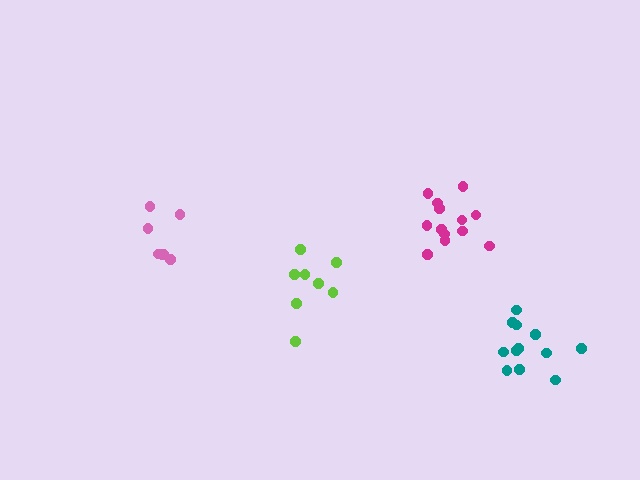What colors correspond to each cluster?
The clusters are colored: magenta, pink, teal, lime.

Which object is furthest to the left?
The pink cluster is leftmost.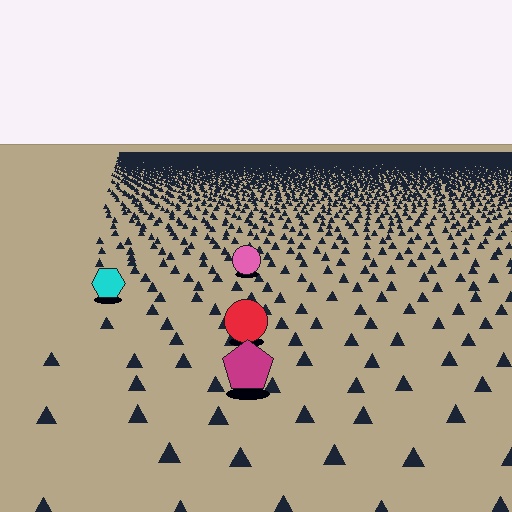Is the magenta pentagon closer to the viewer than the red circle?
Yes. The magenta pentagon is closer — you can tell from the texture gradient: the ground texture is coarser near it.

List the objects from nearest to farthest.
From nearest to farthest: the magenta pentagon, the red circle, the cyan hexagon, the pink circle.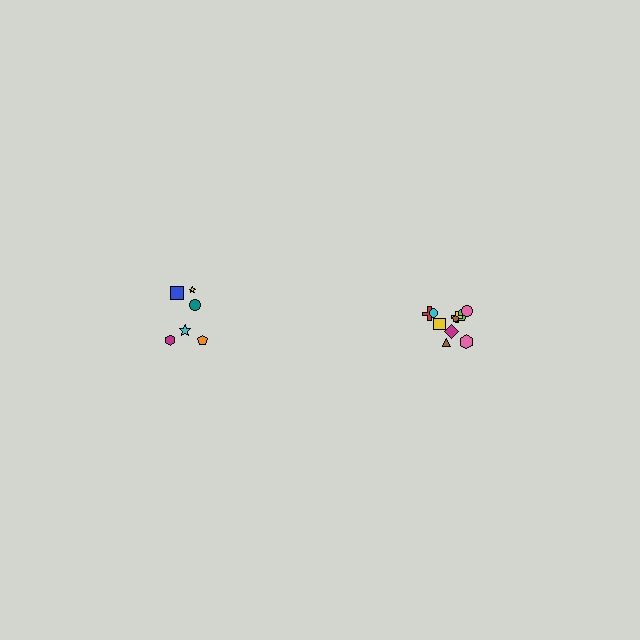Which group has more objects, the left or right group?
The right group.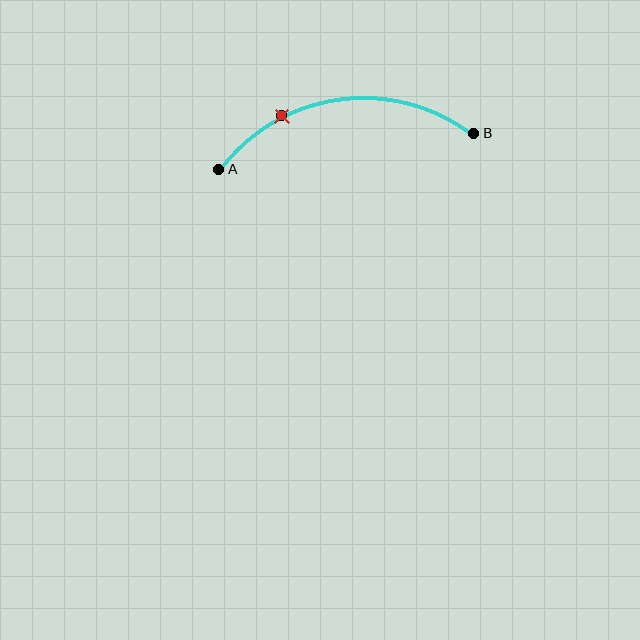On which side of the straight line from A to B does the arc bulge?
The arc bulges above the straight line connecting A and B.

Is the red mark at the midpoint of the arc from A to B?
No. The red mark lies on the arc but is closer to endpoint A. The arc midpoint would be at the point on the curve equidistant along the arc from both A and B.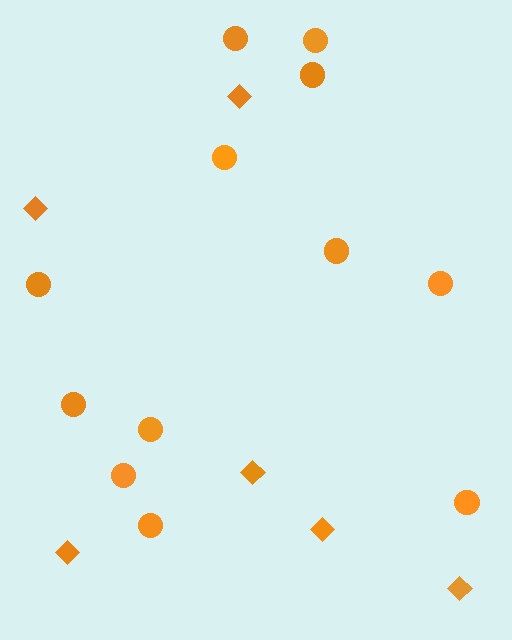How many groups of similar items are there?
There are 2 groups: one group of circles (12) and one group of diamonds (6).